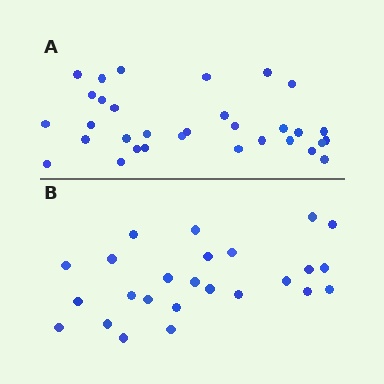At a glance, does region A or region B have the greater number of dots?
Region A (the top region) has more dots.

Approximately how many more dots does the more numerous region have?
Region A has roughly 8 or so more dots than region B.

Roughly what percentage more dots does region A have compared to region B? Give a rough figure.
About 30% more.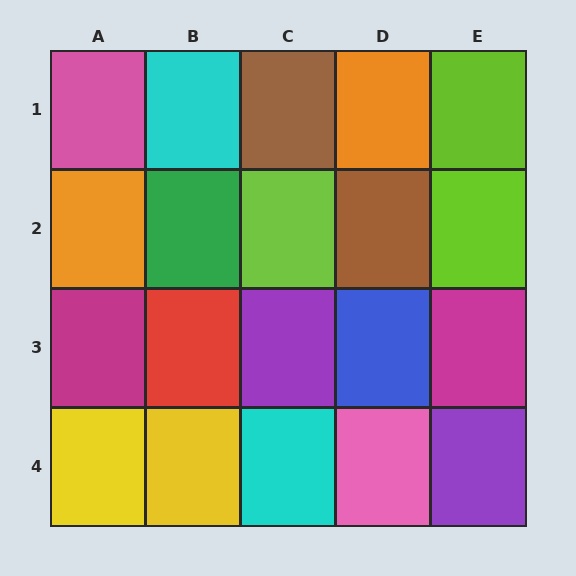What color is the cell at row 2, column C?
Lime.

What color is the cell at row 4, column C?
Cyan.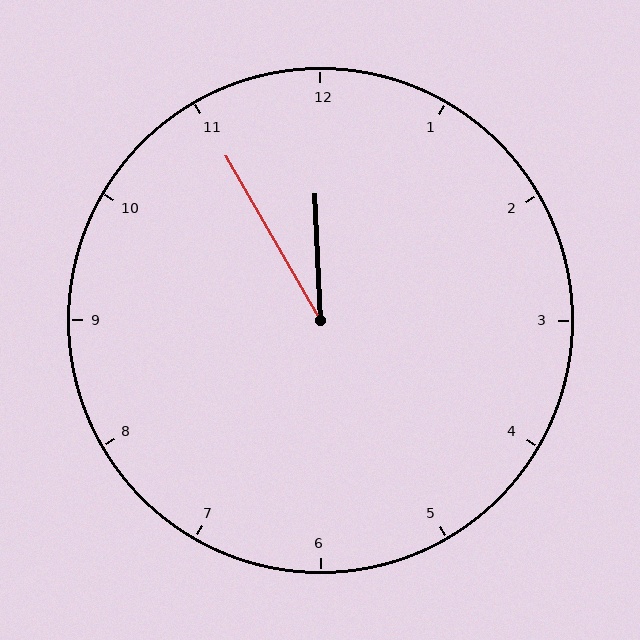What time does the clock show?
11:55.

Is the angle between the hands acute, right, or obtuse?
It is acute.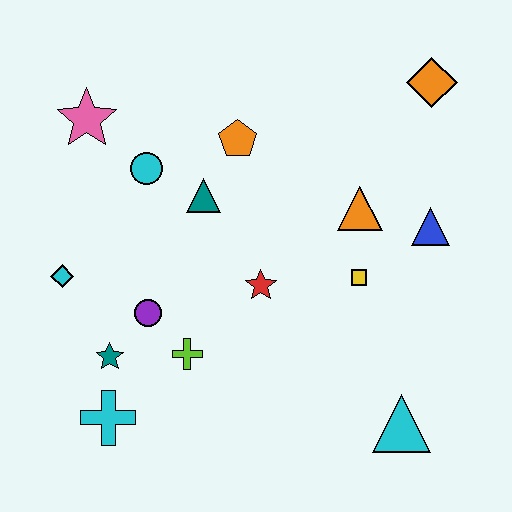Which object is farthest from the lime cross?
The orange diamond is farthest from the lime cross.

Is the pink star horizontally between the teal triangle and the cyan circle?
No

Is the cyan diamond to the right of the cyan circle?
No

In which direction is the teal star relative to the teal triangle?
The teal star is below the teal triangle.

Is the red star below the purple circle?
No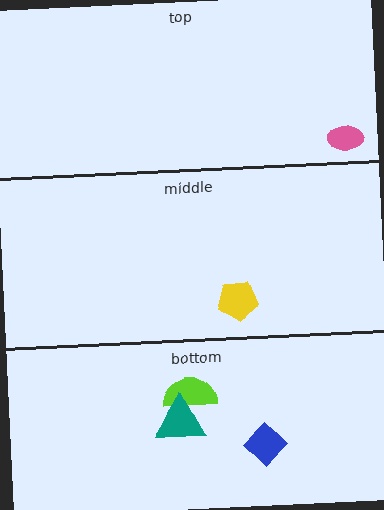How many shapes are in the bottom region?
3.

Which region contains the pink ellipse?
The top region.